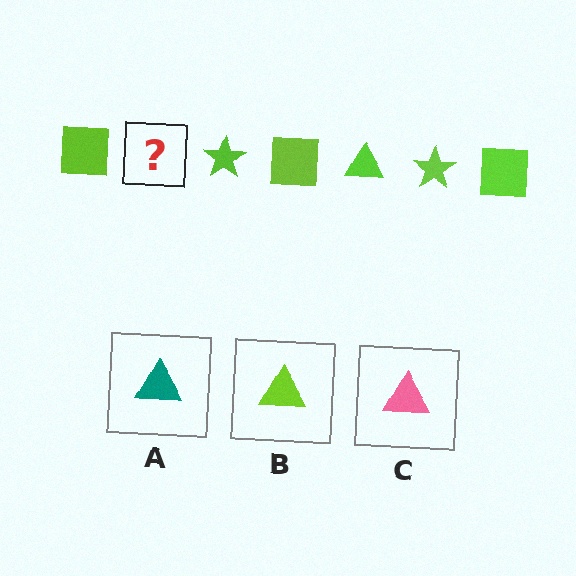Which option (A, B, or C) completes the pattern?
B.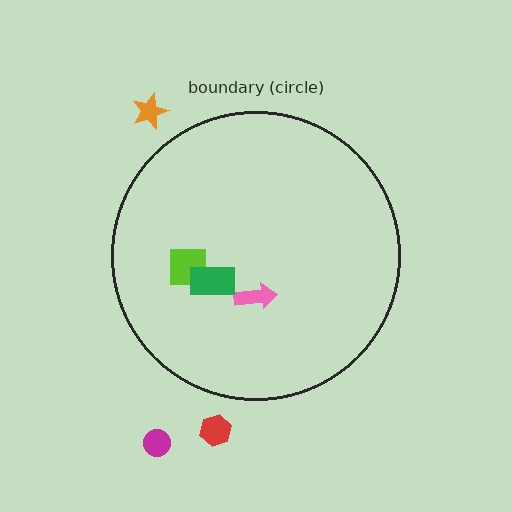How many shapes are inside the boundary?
3 inside, 3 outside.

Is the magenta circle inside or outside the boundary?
Outside.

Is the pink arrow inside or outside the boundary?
Inside.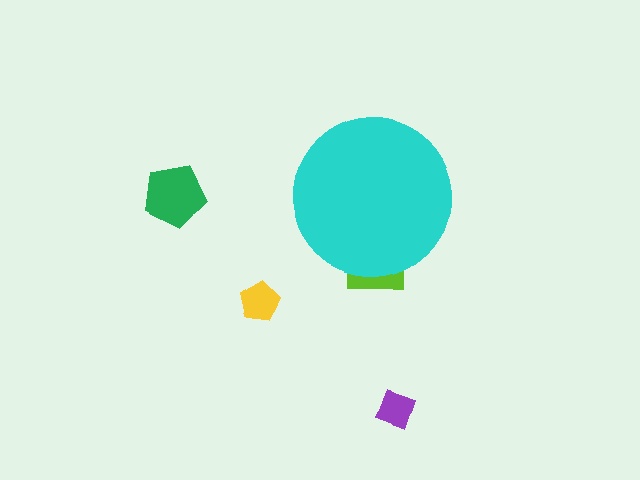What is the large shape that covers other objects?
A cyan circle.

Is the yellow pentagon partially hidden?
No, the yellow pentagon is fully visible.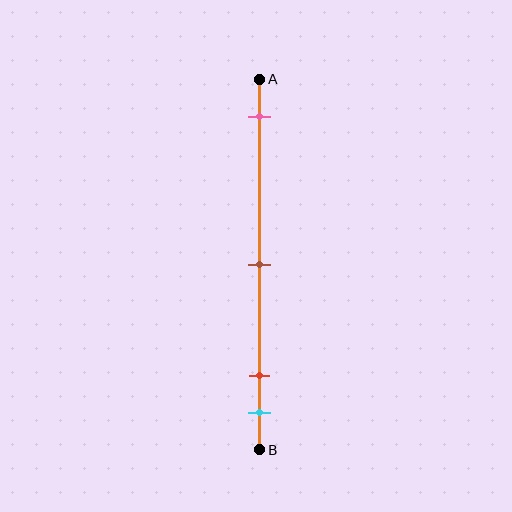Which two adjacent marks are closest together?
The red and cyan marks are the closest adjacent pair.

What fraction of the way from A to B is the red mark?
The red mark is approximately 80% (0.8) of the way from A to B.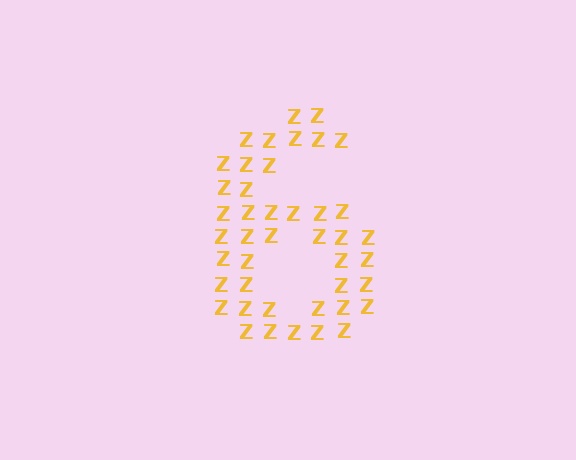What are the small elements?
The small elements are letter Z's.